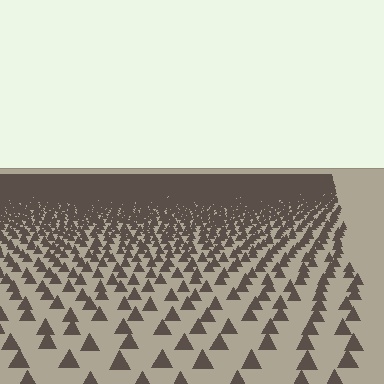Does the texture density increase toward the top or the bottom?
Density increases toward the top.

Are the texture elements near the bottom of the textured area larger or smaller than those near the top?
Larger. Near the bottom, elements are closer to the viewer and appear at a bigger on-screen size.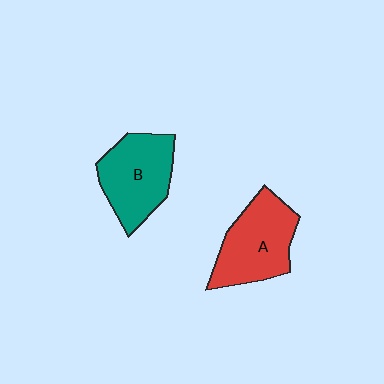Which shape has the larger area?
Shape A (red).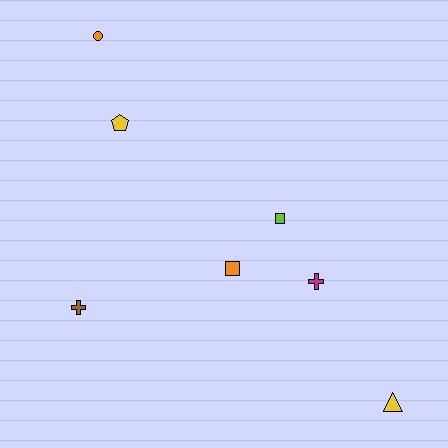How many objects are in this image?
There are 7 objects.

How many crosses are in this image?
There are 2 crosses.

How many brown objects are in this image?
There is 1 brown object.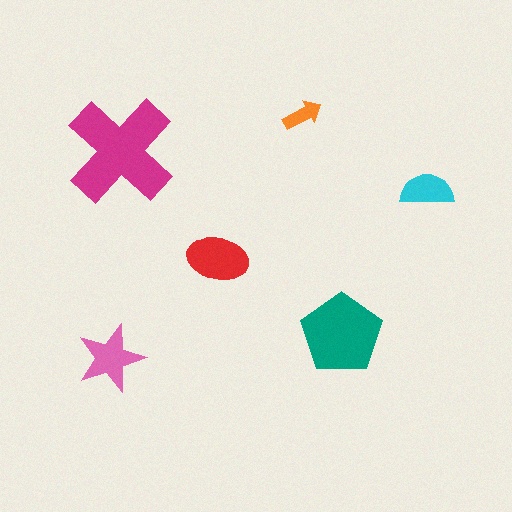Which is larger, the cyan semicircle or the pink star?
The pink star.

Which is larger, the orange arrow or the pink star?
The pink star.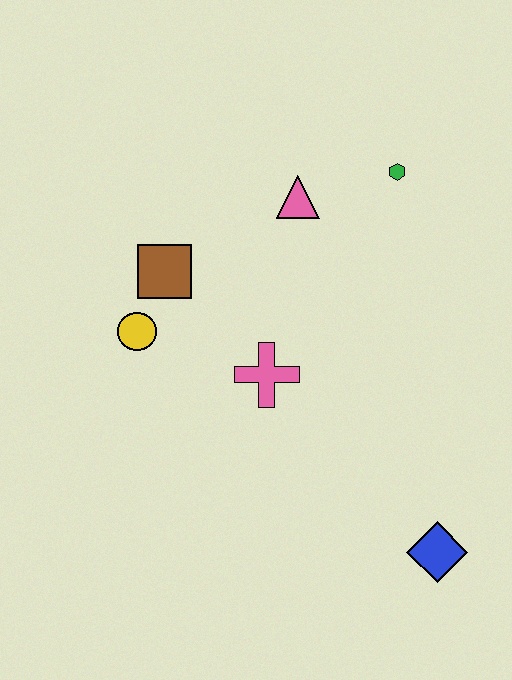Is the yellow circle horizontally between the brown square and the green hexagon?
No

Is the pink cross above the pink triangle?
No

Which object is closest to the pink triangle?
The green hexagon is closest to the pink triangle.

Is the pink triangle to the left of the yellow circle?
No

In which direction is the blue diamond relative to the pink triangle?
The blue diamond is below the pink triangle.